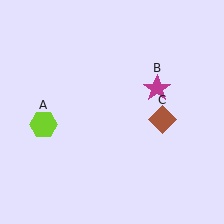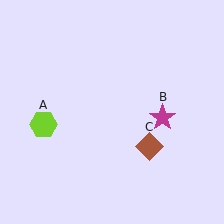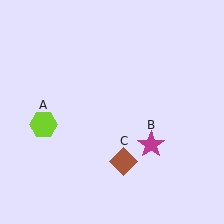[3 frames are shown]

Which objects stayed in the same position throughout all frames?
Lime hexagon (object A) remained stationary.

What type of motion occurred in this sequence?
The magenta star (object B), brown diamond (object C) rotated clockwise around the center of the scene.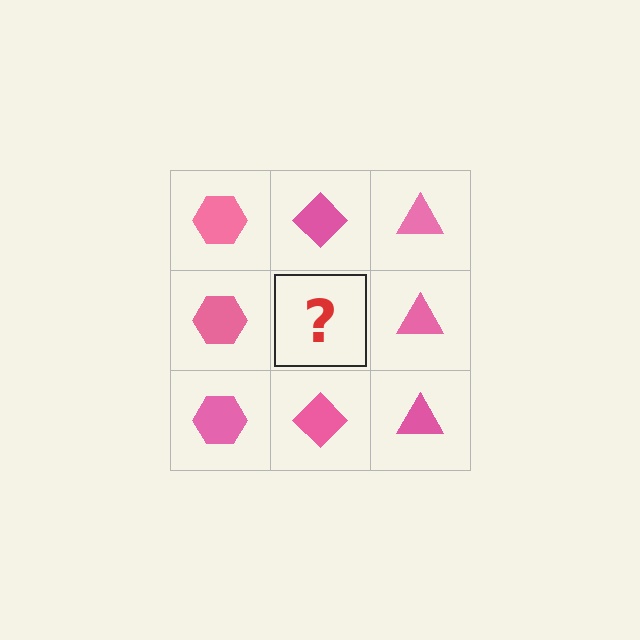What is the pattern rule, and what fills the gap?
The rule is that each column has a consistent shape. The gap should be filled with a pink diamond.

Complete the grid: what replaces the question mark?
The question mark should be replaced with a pink diamond.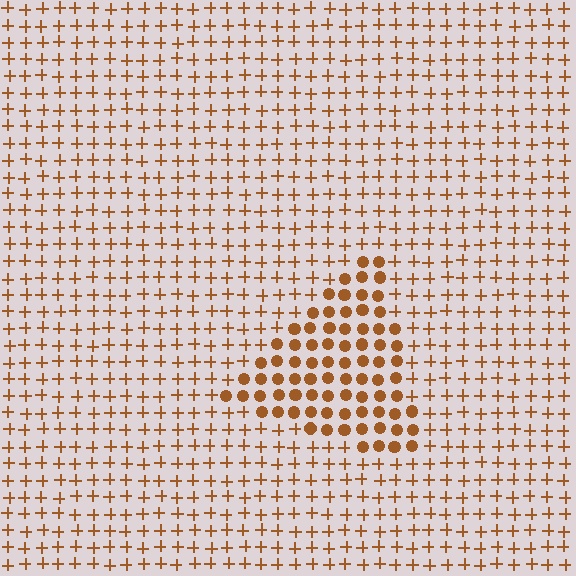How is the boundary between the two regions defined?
The boundary is defined by a change in element shape: circles inside vs. plus signs outside. All elements share the same color and spacing.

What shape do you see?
I see a triangle.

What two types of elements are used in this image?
The image uses circles inside the triangle region and plus signs outside it.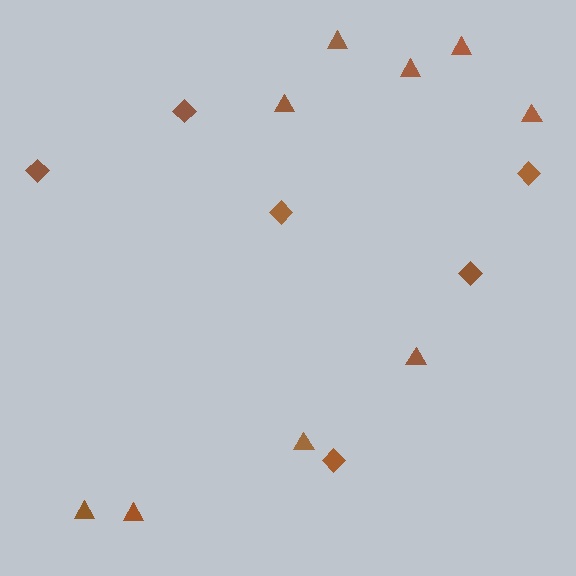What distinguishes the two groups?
There are 2 groups: one group of diamonds (6) and one group of triangles (9).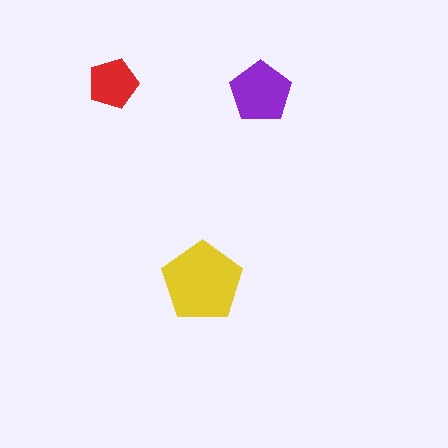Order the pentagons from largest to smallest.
the yellow one, the purple one, the red one.